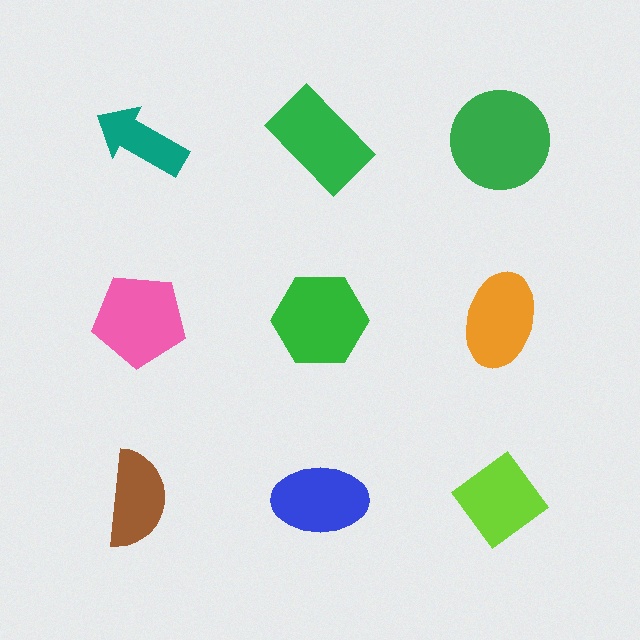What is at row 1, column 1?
A teal arrow.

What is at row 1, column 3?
A green circle.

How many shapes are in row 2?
3 shapes.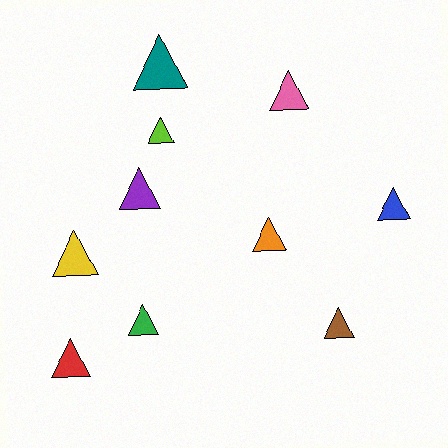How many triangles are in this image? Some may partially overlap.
There are 10 triangles.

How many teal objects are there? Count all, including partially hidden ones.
There is 1 teal object.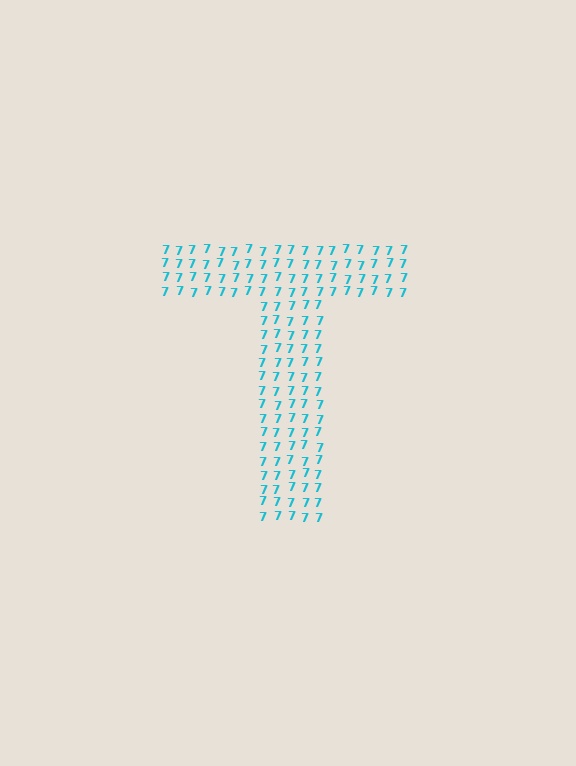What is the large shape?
The large shape is the letter T.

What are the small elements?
The small elements are digit 7's.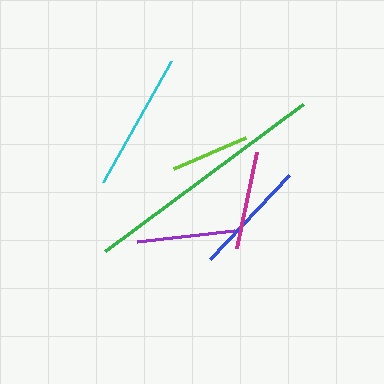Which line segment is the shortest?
The lime line is the shortest at approximately 79 pixels.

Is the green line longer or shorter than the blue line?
The green line is longer than the blue line.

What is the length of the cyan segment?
The cyan segment is approximately 139 pixels long.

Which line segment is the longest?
The green line is the longest at approximately 247 pixels.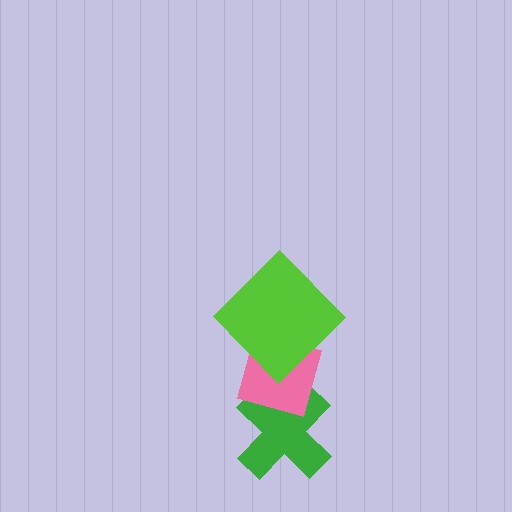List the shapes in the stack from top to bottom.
From top to bottom: the lime diamond, the pink diamond, the green cross.